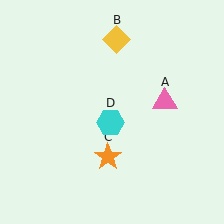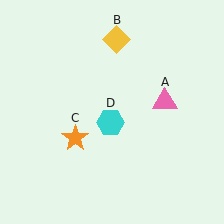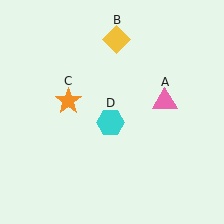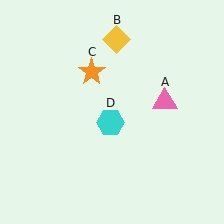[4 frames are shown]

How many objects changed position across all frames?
1 object changed position: orange star (object C).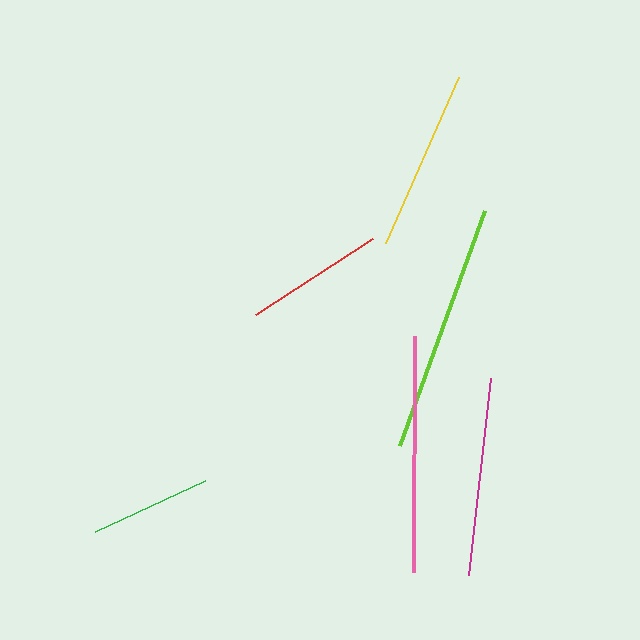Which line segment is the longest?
The lime line is the longest at approximately 249 pixels.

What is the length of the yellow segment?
The yellow segment is approximately 182 pixels long.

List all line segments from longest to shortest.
From longest to shortest: lime, pink, magenta, yellow, red, green.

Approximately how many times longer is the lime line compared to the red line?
The lime line is approximately 1.8 times the length of the red line.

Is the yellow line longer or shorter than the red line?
The yellow line is longer than the red line.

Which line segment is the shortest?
The green line is the shortest at approximately 121 pixels.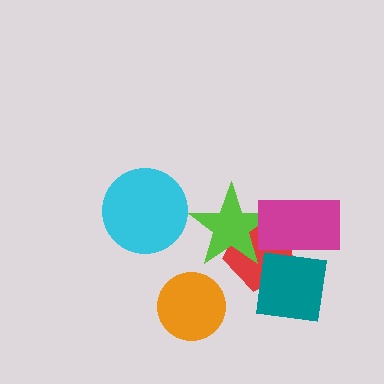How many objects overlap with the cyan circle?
0 objects overlap with the cyan circle.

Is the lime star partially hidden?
Yes, it is partially covered by another shape.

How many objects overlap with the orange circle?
0 objects overlap with the orange circle.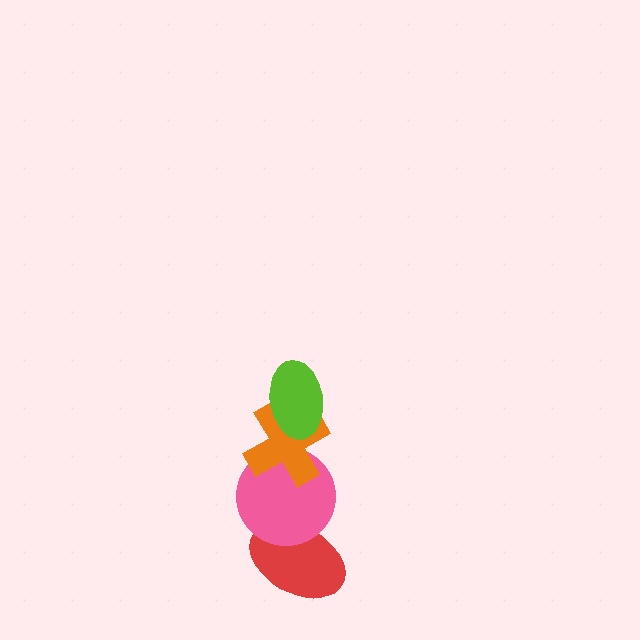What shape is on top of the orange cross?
The lime ellipse is on top of the orange cross.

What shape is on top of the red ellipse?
The pink circle is on top of the red ellipse.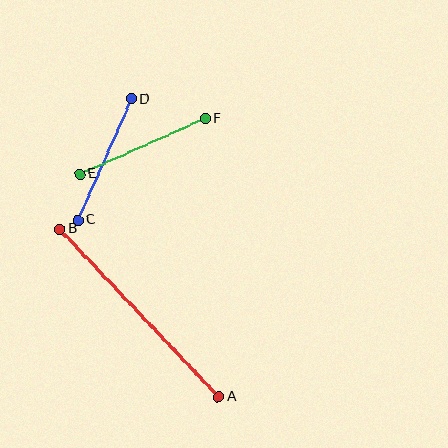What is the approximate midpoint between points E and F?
The midpoint is at approximately (143, 146) pixels.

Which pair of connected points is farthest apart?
Points A and B are farthest apart.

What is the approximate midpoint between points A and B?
The midpoint is at approximately (139, 313) pixels.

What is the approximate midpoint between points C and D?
The midpoint is at approximately (104, 160) pixels.